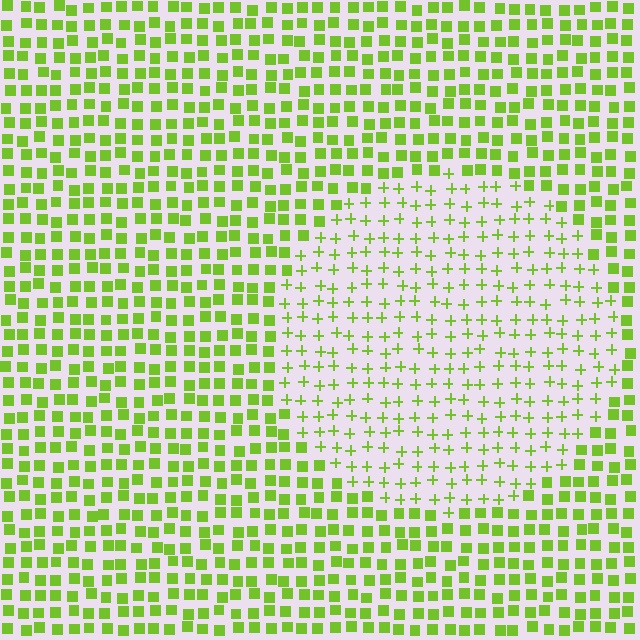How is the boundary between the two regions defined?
The boundary is defined by a change in element shape: plus signs inside vs. squares outside. All elements share the same color and spacing.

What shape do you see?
I see a circle.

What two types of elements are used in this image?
The image uses plus signs inside the circle region and squares outside it.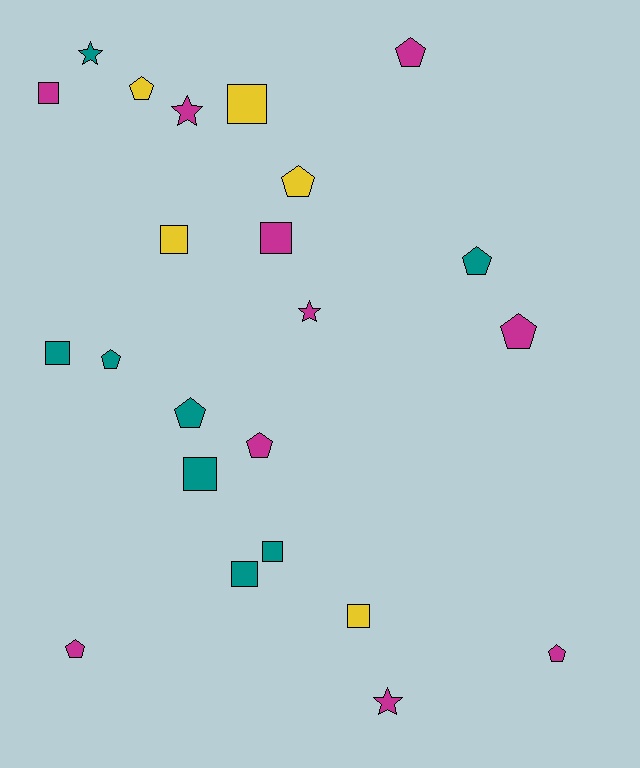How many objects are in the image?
There are 23 objects.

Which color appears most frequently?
Magenta, with 10 objects.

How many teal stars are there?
There is 1 teal star.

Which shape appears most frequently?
Pentagon, with 10 objects.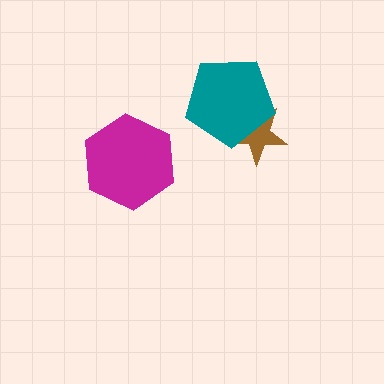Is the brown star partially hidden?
Yes, it is partially covered by another shape.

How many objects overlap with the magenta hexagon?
0 objects overlap with the magenta hexagon.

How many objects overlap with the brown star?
1 object overlaps with the brown star.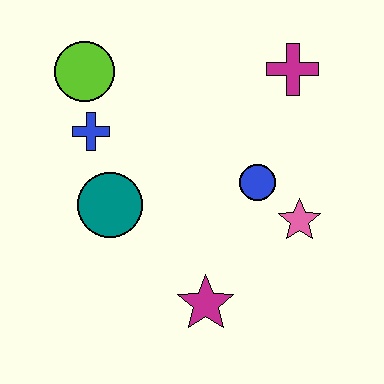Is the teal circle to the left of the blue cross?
No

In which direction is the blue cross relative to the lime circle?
The blue cross is below the lime circle.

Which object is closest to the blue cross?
The lime circle is closest to the blue cross.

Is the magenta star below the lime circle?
Yes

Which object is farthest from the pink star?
The lime circle is farthest from the pink star.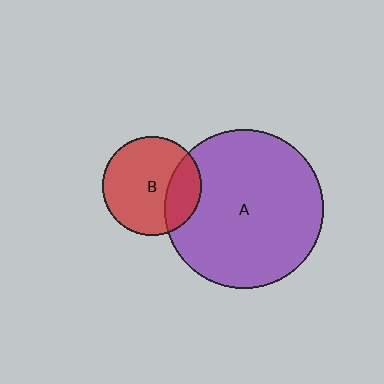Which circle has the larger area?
Circle A (purple).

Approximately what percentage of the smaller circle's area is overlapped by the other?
Approximately 25%.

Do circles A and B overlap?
Yes.